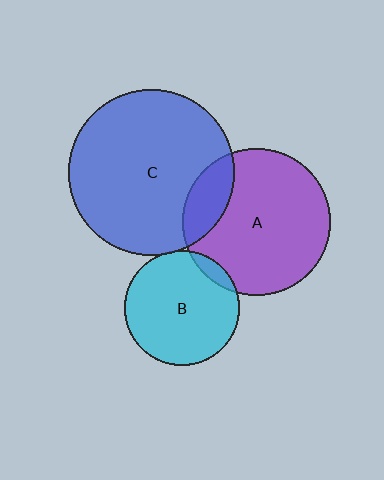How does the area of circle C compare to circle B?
Approximately 2.1 times.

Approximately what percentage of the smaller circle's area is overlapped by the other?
Approximately 5%.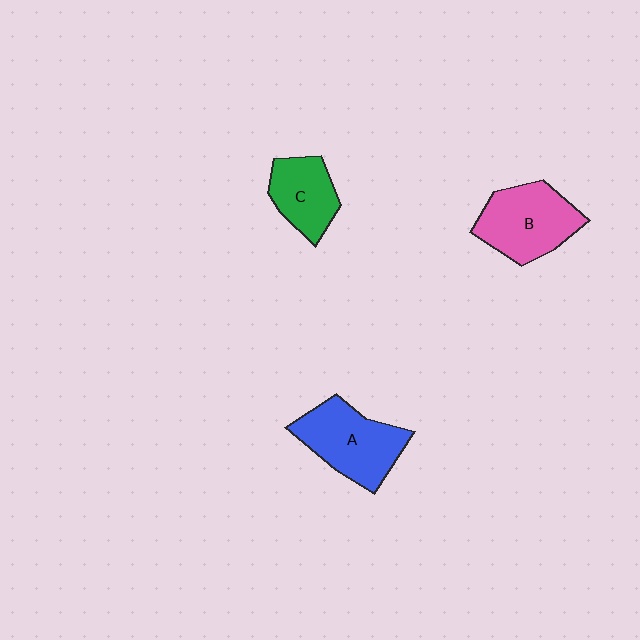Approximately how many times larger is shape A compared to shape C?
Approximately 1.4 times.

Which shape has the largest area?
Shape A (blue).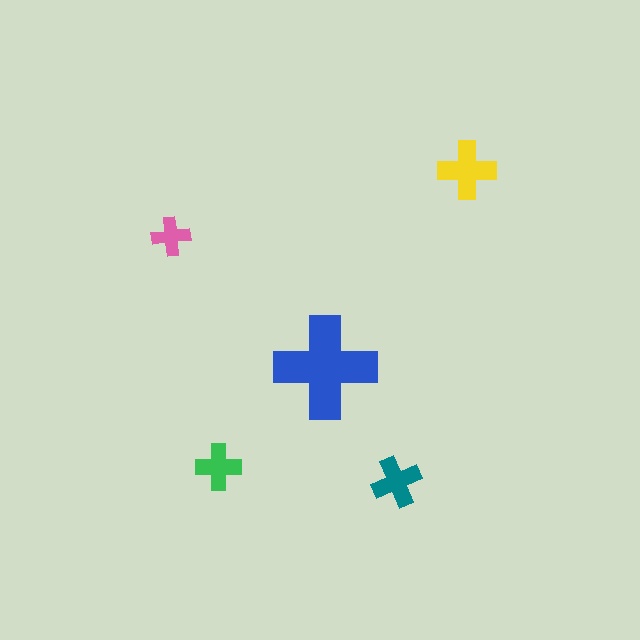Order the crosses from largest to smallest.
the blue one, the yellow one, the teal one, the green one, the pink one.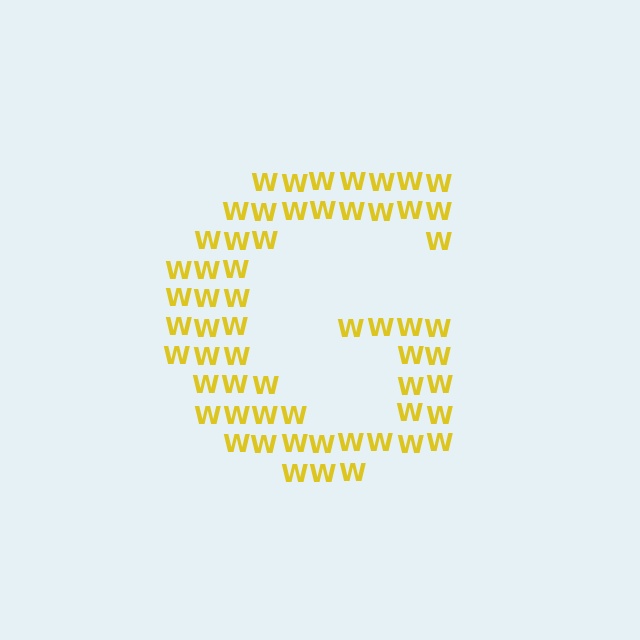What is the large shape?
The large shape is the letter G.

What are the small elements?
The small elements are letter W's.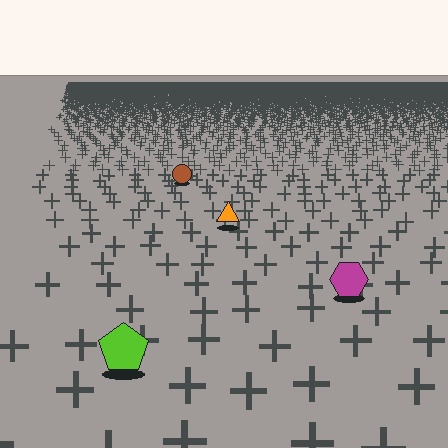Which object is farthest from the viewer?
The brown circle is farthest from the viewer. It appears smaller and the ground texture around it is denser.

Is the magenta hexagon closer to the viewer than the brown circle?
Yes. The magenta hexagon is closer — you can tell from the texture gradient: the ground texture is coarser near it.